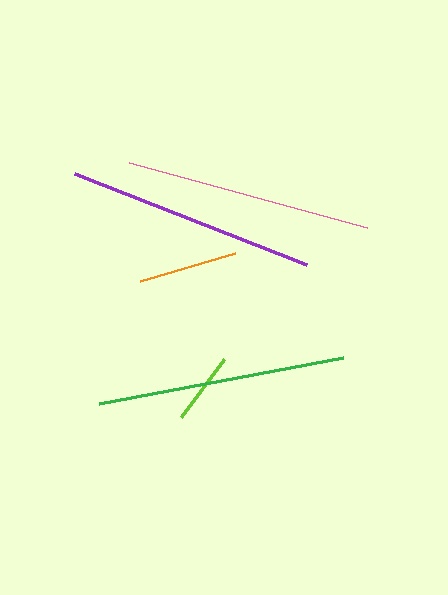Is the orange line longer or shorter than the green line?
The green line is longer than the orange line.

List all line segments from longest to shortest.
From longest to shortest: green, purple, pink, orange, lime.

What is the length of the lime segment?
The lime segment is approximately 72 pixels long.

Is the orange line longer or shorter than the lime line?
The orange line is longer than the lime line.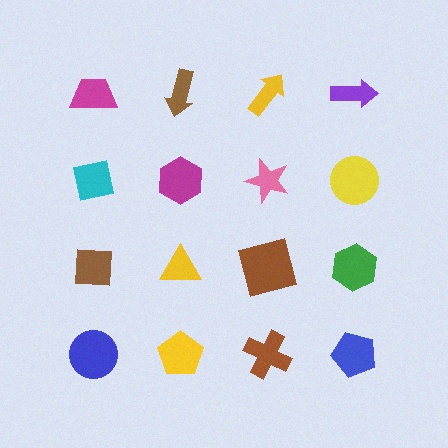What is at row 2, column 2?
A magenta hexagon.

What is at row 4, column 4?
A blue pentagon.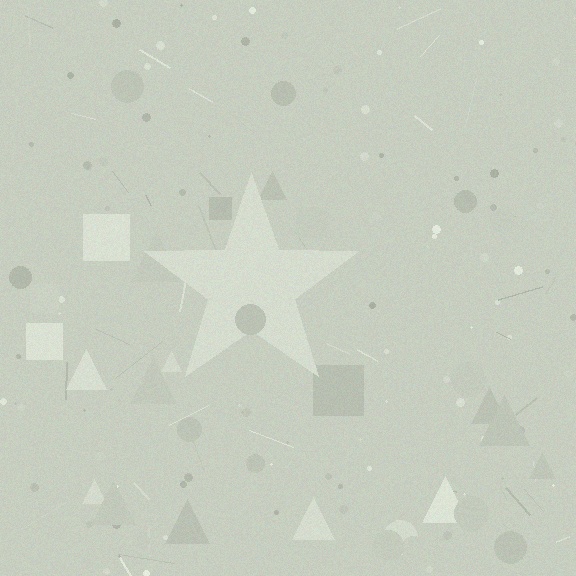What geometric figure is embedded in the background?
A star is embedded in the background.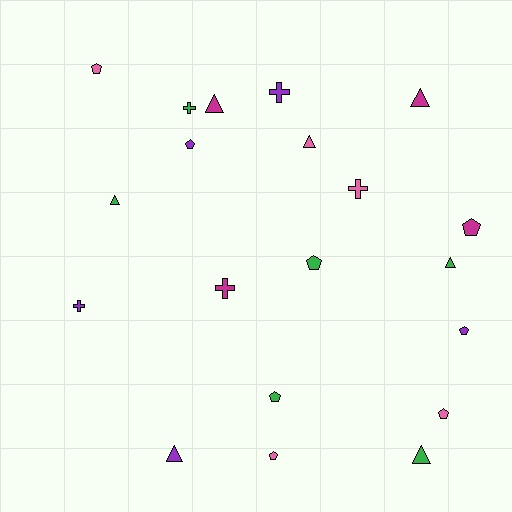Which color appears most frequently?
Green, with 6 objects.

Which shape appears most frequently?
Pentagon, with 8 objects.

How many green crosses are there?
There is 1 green cross.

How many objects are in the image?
There are 20 objects.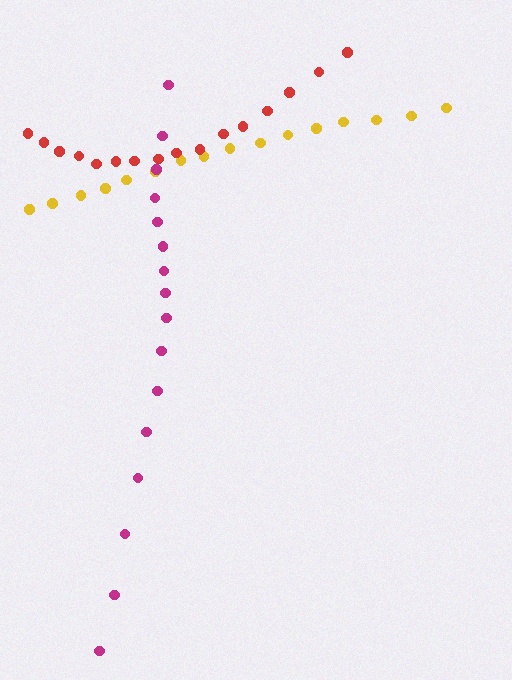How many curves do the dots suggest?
There are 3 distinct paths.